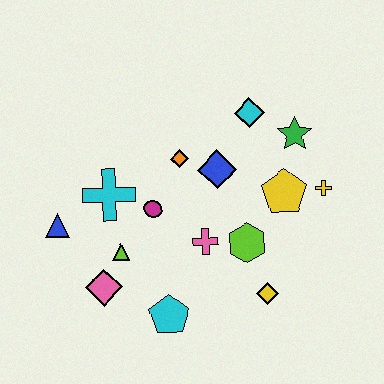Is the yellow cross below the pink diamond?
No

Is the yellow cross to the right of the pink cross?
Yes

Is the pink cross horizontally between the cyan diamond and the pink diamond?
Yes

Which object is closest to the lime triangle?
The pink diamond is closest to the lime triangle.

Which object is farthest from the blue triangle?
The yellow cross is farthest from the blue triangle.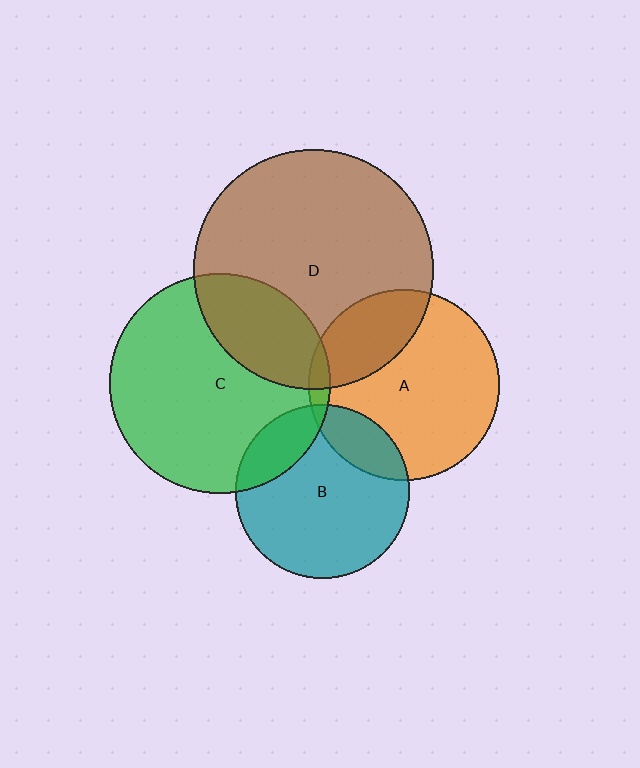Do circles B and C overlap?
Yes.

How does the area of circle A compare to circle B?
Approximately 1.2 times.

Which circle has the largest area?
Circle D (brown).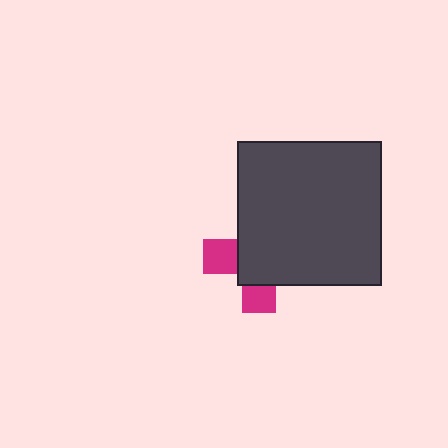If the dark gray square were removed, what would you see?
You would see the complete magenta cross.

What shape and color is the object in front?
The object in front is a dark gray square.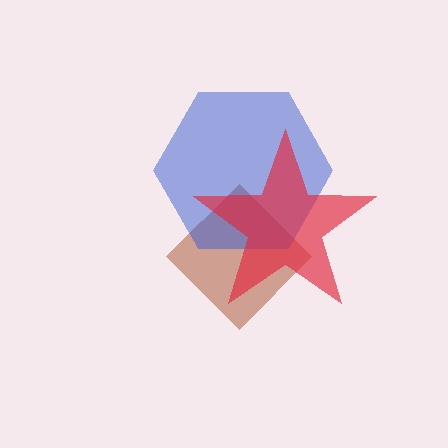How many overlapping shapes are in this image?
There are 3 overlapping shapes in the image.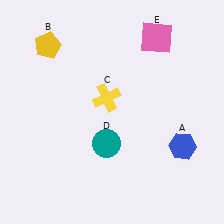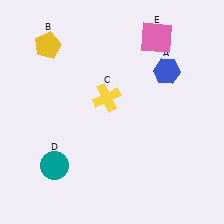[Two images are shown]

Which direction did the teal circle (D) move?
The teal circle (D) moved left.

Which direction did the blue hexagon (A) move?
The blue hexagon (A) moved up.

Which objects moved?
The objects that moved are: the blue hexagon (A), the teal circle (D).